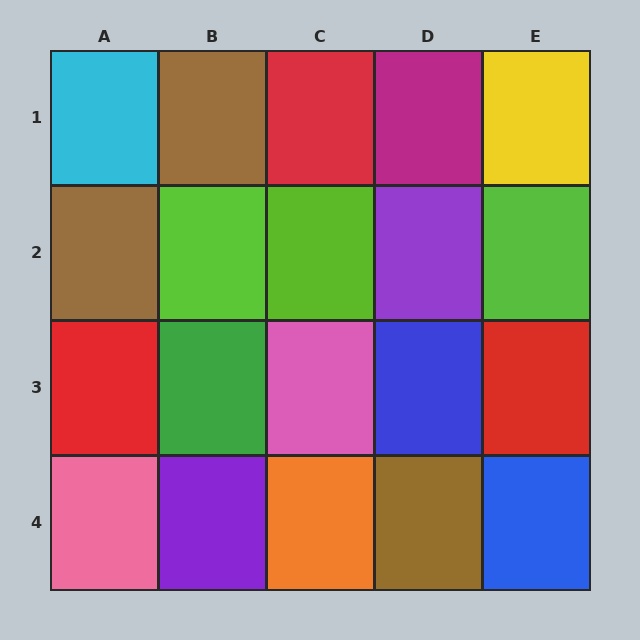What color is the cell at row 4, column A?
Pink.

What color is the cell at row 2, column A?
Brown.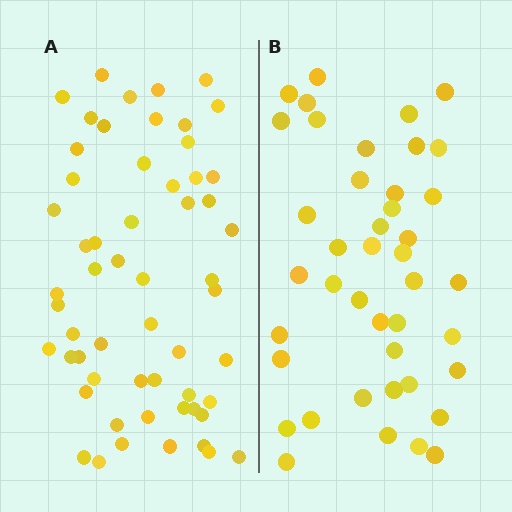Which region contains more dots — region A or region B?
Region A (the left region) has more dots.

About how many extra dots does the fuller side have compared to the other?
Region A has approximately 15 more dots than region B.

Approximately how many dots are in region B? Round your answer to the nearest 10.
About 40 dots. (The exact count is 42, which rounds to 40.)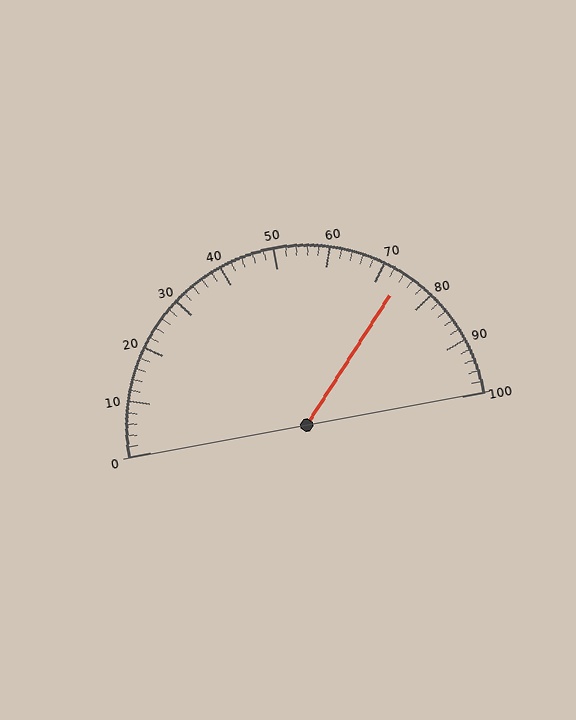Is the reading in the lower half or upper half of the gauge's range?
The reading is in the upper half of the range (0 to 100).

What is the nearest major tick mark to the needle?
The nearest major tick mark is 70.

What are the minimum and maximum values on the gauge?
The gauge ranges from 0 to 100.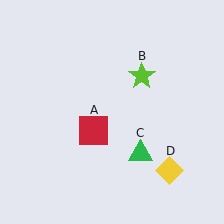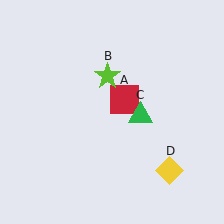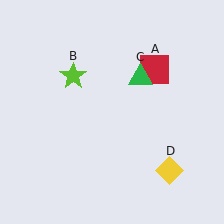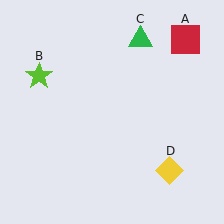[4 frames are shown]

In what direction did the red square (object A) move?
The red square (object A) moved up and to the right.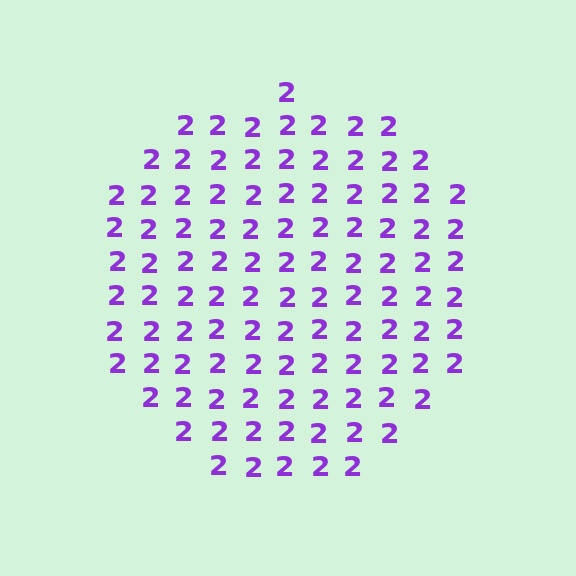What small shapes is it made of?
It is made of small digit 2's.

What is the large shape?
The large shape is a circle.